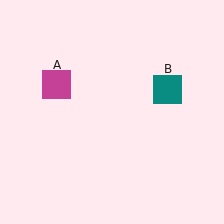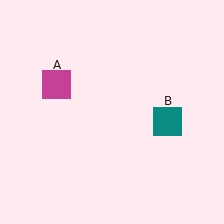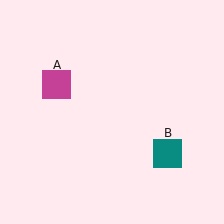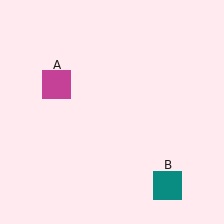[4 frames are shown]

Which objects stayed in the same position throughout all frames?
Magenta square (object A) remained stationary.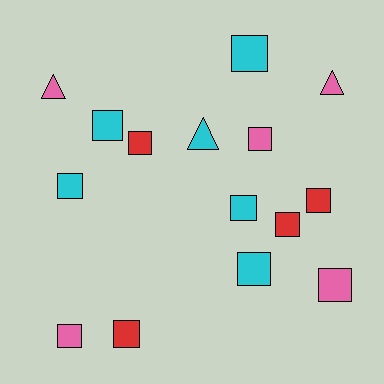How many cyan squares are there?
There are 5 cyan squares.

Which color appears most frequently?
Cyan, with 6 objects.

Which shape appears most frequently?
Square, with 12 objects.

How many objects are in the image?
There are 15 objects.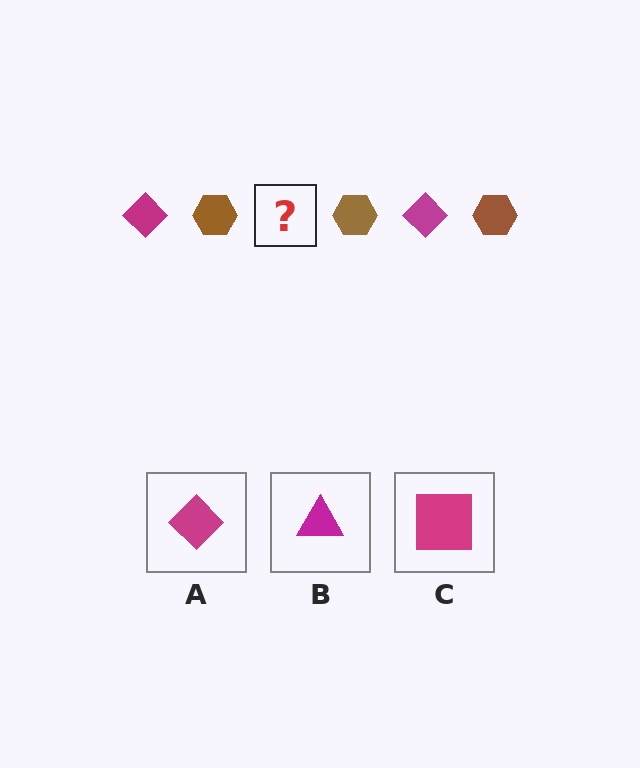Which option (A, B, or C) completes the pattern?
A.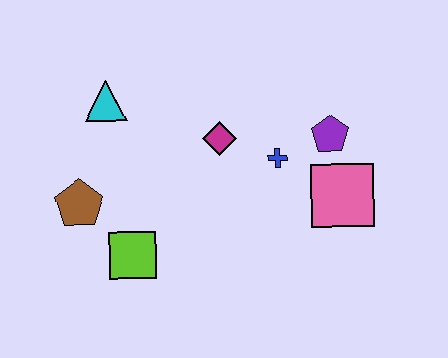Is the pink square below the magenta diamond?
Yes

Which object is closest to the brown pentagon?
The lime square is closest to the brown pentagon.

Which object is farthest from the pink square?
The brown pentagon is farthest from the pink square.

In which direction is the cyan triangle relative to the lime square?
The cyan triangle is above the lime square.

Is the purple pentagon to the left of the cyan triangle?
No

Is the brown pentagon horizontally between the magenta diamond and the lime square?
No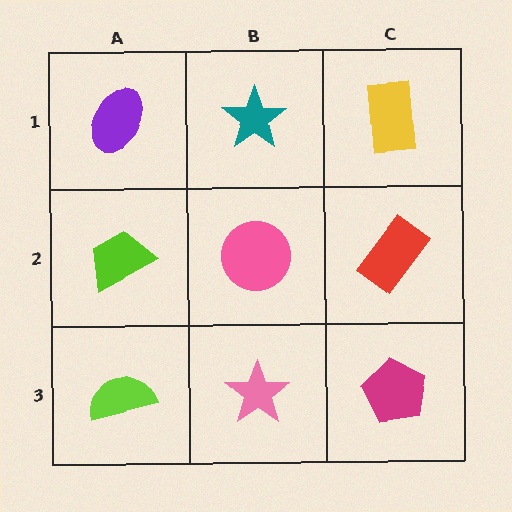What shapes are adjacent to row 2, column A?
A purple ellipse (row 1, column A), a lime semicircle (row 3, column A), a pink circle (row 2, column B).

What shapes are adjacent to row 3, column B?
A pink circle (row 2, column B), a lime semicircle (row 3, column A), a magenta pentagon (row 3, column C).